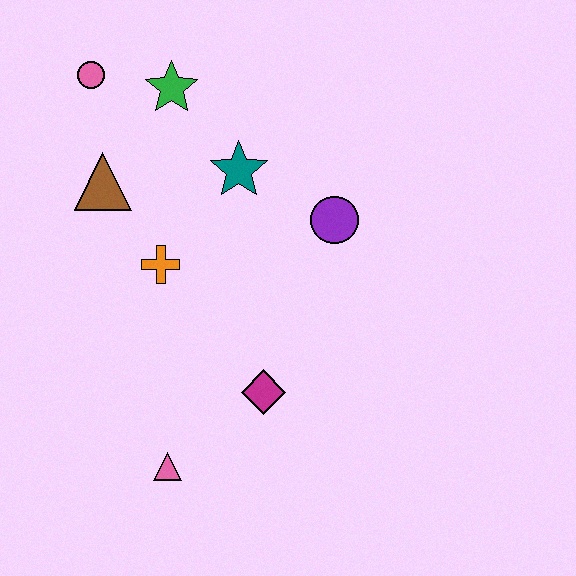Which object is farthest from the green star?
The pink triangle is farthest from the green star.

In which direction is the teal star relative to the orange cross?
The teal star is above the orange cross.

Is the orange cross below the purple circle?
Yes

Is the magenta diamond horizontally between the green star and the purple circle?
Yes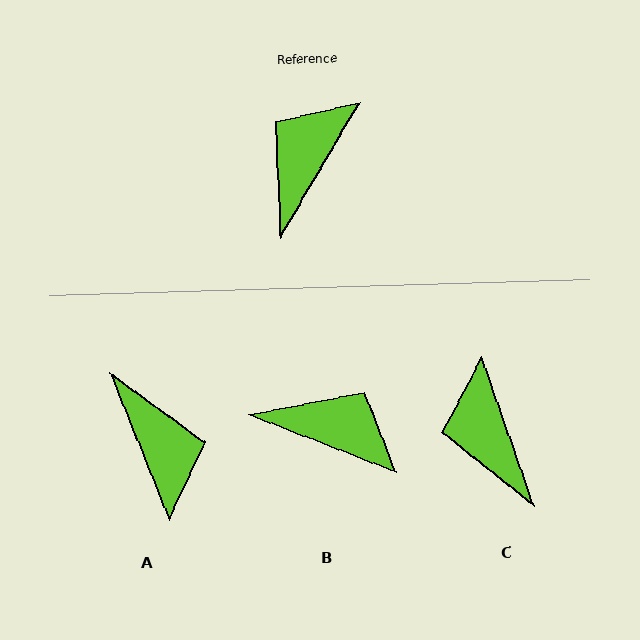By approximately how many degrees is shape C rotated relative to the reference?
Approximately 49 degrees counter-clockwise.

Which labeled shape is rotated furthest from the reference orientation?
A, about 128 degrees away.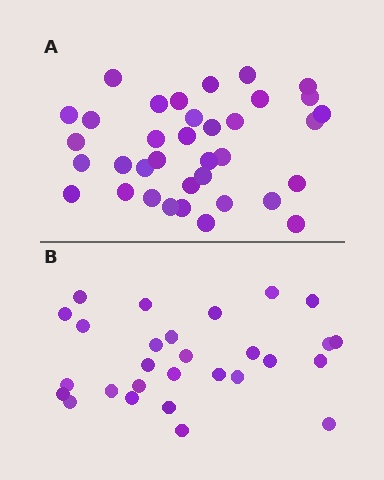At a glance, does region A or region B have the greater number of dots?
Region A (the top region) has more dots.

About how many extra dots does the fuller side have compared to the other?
Region A has roughly 8 or so more dots than region B.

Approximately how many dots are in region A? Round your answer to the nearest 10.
About 40 dots. (The exact count is 36, which rounds to 40.)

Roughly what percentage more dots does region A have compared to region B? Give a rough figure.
About 30% more.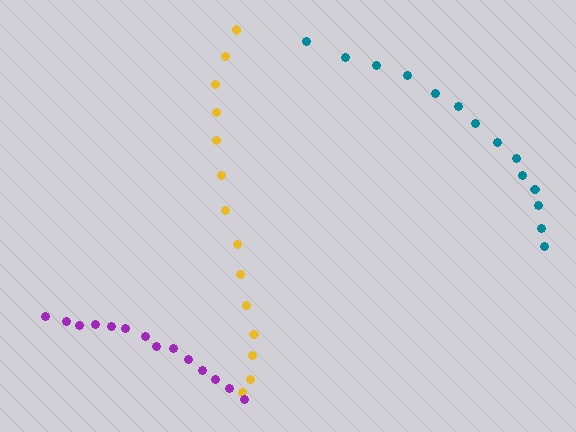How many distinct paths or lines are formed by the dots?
There are 3 distinct paths.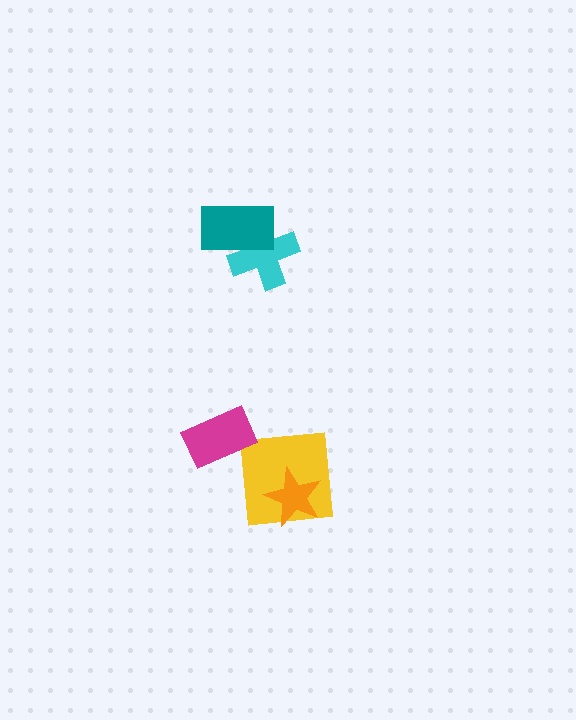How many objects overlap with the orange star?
1 object overlaps with the orange star.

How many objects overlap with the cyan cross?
1 object overlaps with the cyan cross.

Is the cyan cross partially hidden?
Yes, it is partially covered by another shape.